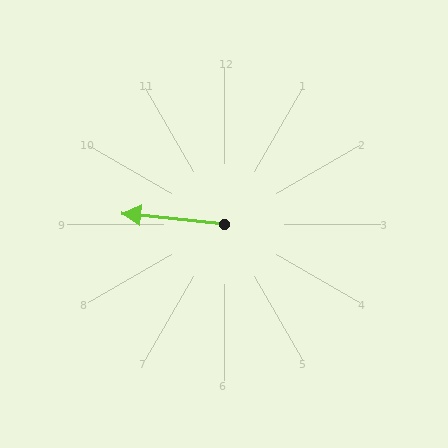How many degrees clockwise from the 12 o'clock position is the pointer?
Approximately 276 degrees.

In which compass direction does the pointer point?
West.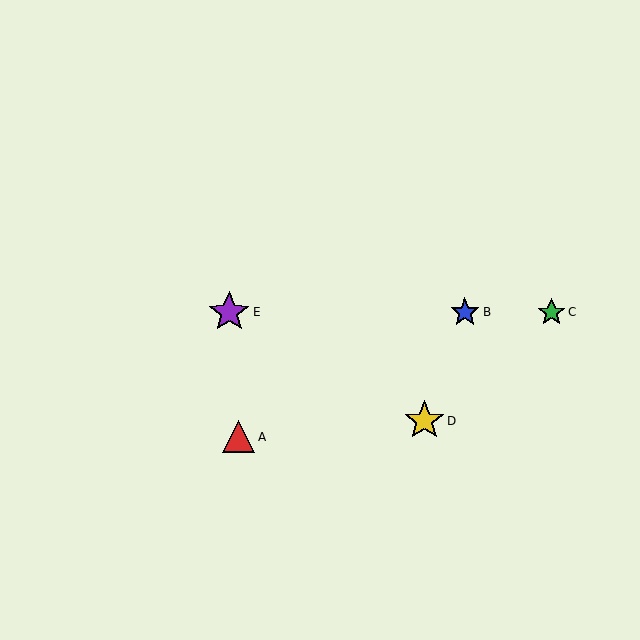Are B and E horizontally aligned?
Yes, both are at y≈312.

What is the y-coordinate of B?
Object B is at y≈312.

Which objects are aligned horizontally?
Objects B, C, E are aligned horizontally.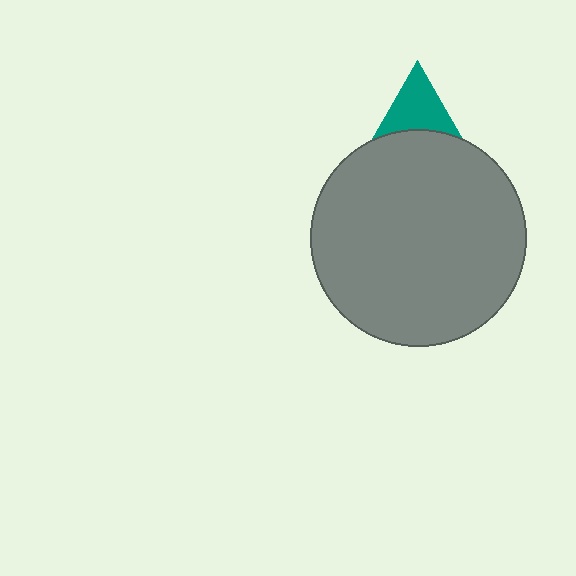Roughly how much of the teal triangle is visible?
A small part of it is visible (roughly 38%).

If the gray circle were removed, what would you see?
You would see the complete teal triangle.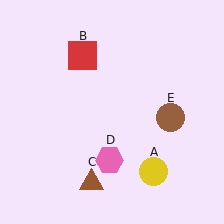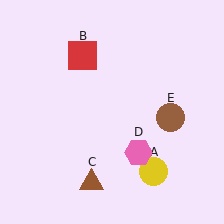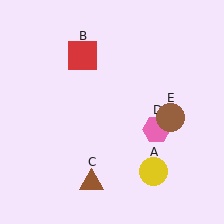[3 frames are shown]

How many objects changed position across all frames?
1 object changed position: pink hexagon (object D).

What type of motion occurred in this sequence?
The pink hexagon (object D) rotated counterclockwise around the center of the scene.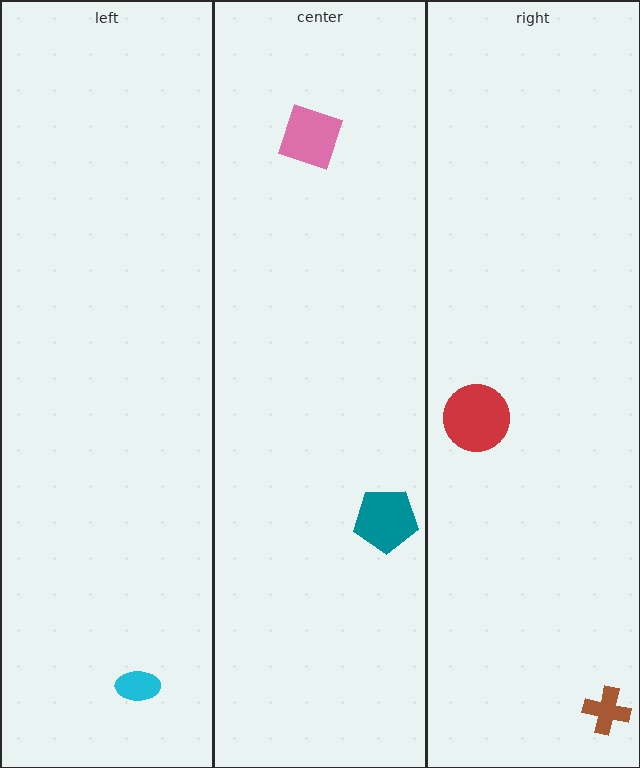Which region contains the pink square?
The center region.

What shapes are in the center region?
The teal pentagon, the pink square.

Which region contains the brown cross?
The right region.